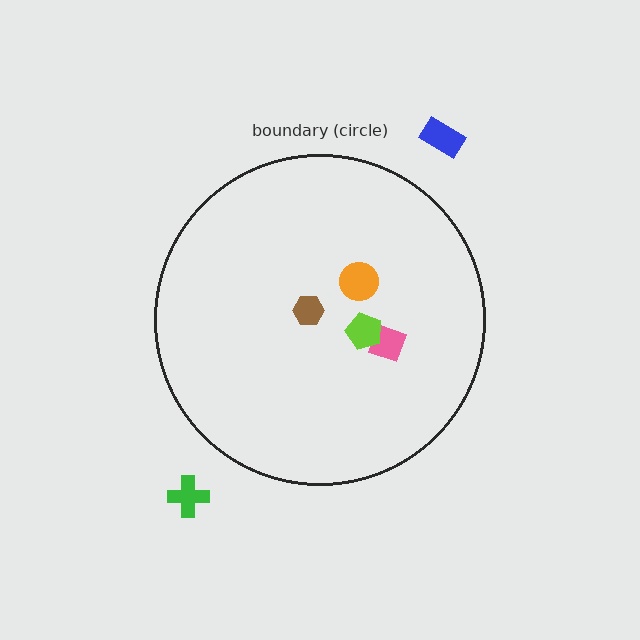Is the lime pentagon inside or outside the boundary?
Inside.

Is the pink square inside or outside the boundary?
Inside.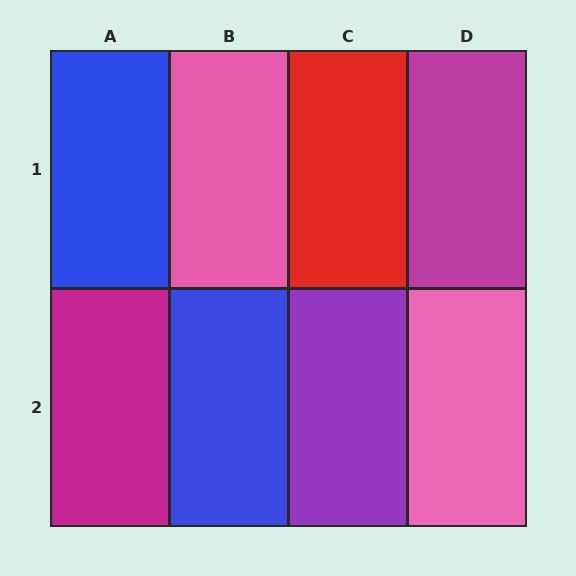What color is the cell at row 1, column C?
Red.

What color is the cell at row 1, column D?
Magenta.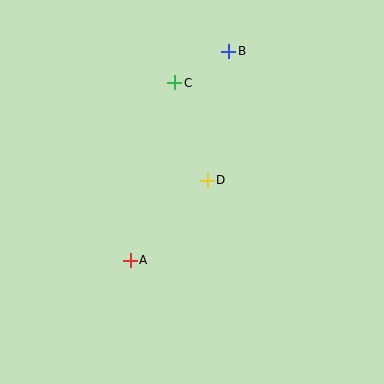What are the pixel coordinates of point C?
Point C is at (175, 83).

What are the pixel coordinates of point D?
Point D is at (207, 180).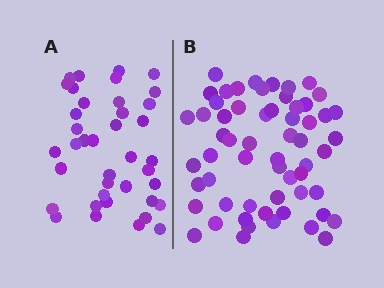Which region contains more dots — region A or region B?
Region B (the right region) has more dots.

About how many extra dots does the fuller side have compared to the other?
Region B has approximately 20 more dots than region A.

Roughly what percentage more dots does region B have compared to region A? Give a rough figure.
About 50% more.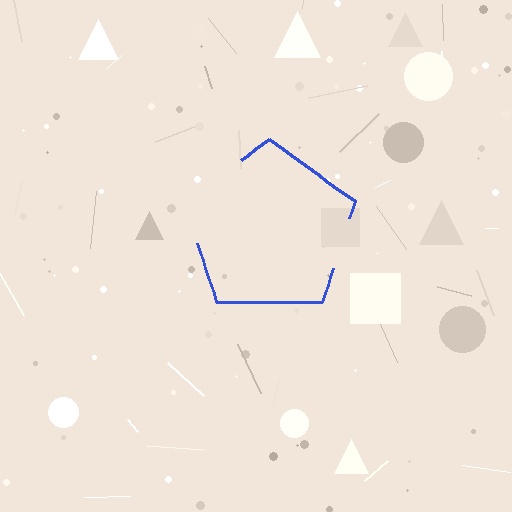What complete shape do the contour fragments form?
The contour fragments form a pentagon.